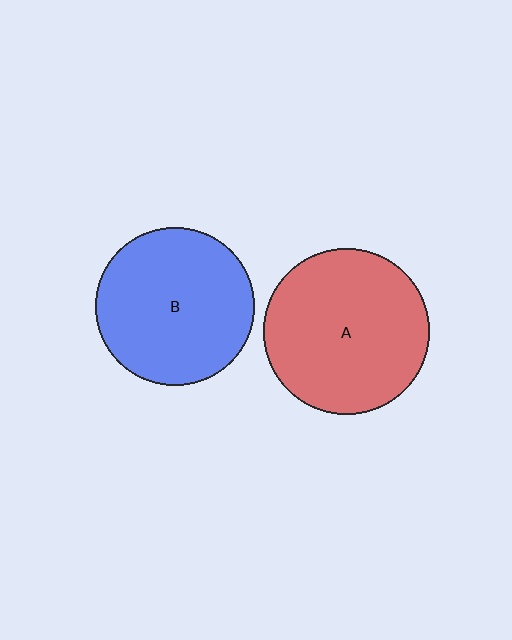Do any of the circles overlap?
No, none of the circles overlap.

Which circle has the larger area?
Circle A (red).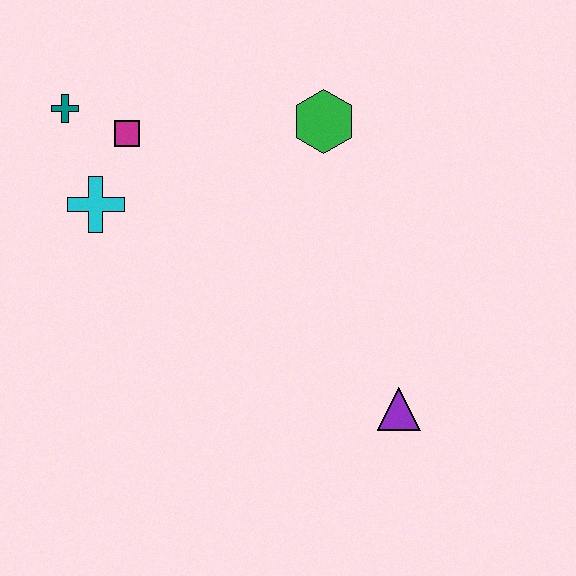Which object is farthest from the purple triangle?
The teal cross is farthest from the purple triangle.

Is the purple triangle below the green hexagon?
Yes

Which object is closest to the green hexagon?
The magenta square is closest to the green hexagon.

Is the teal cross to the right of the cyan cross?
No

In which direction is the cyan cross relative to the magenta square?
The cyan cross is below the magenta square.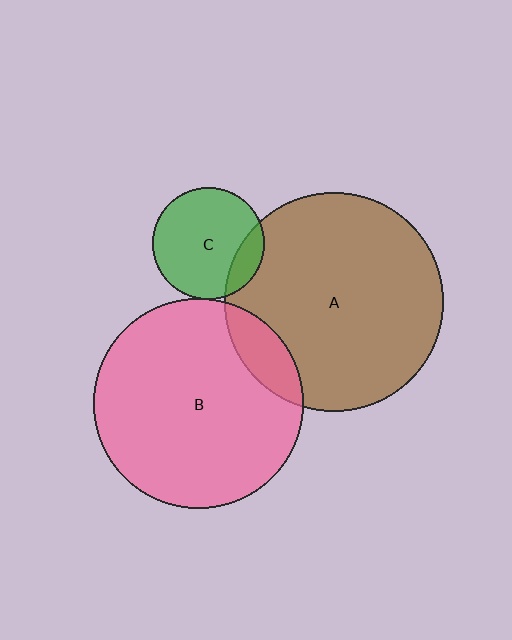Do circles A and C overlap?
Yes.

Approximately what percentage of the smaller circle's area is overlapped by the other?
Approximately 15%.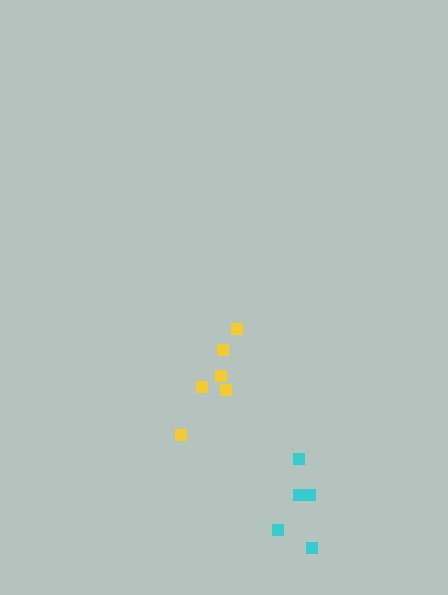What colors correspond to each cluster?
The clusters are colored: yellow, cyan.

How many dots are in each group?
Group 1: 6 dots, Group 2: 5 dots (11 total).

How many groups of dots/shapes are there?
There are 2 groups.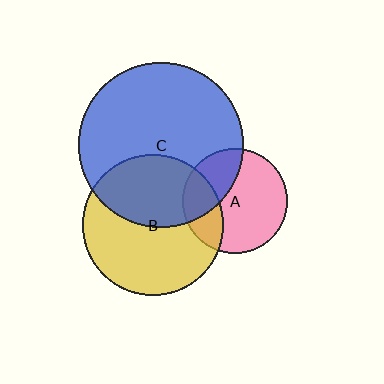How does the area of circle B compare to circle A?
Approximately 1.8 times.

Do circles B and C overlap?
Yes.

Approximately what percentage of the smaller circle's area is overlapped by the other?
Approximately 40%.